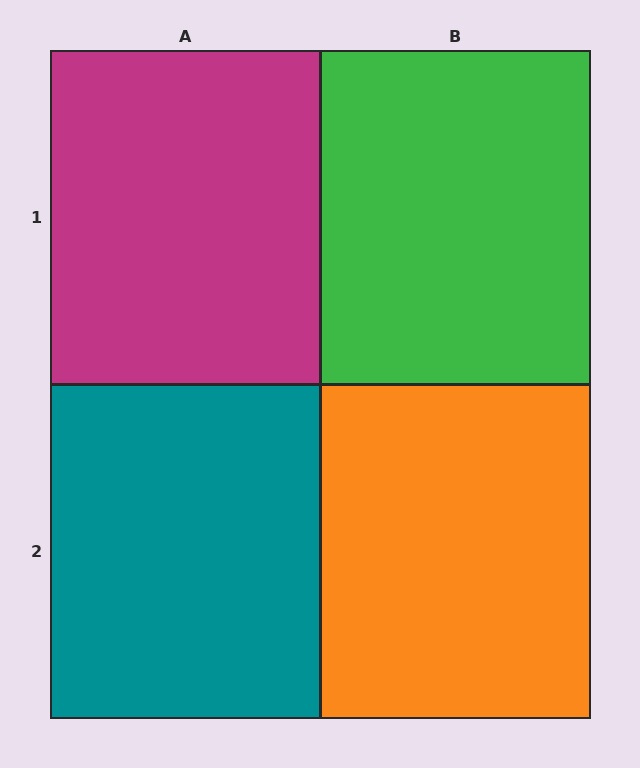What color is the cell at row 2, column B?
Orange.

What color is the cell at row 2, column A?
Teal.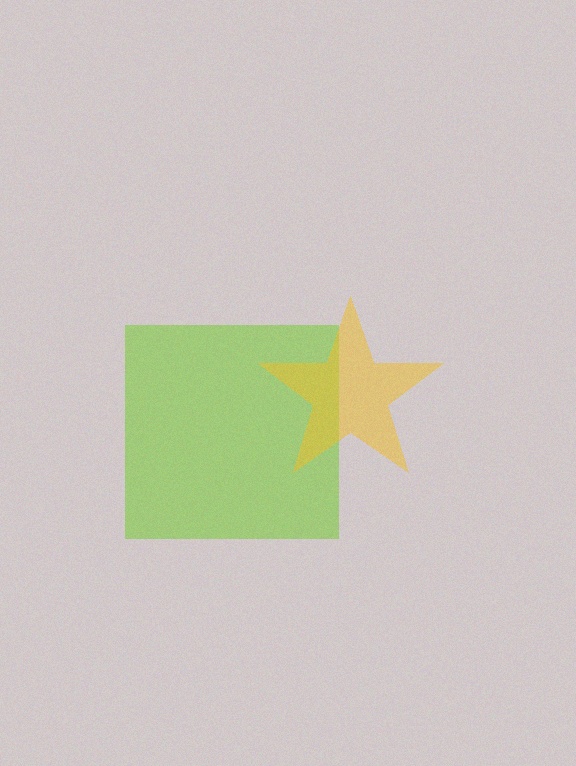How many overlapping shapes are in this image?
There are 2 overlapping shapes in the image.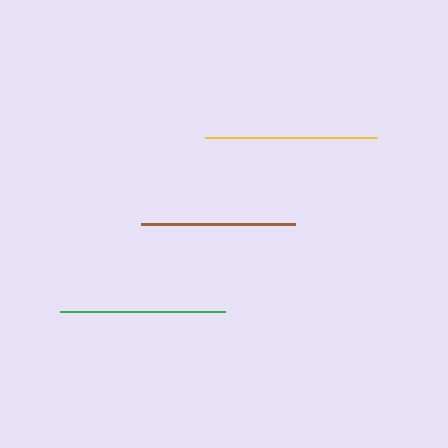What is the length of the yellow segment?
The yellow segment is approximately 172 pixels long.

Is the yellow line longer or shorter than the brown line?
The yellow line is longer than the brown line.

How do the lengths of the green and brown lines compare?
The green and brown lines are approximately the same length.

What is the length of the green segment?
The green segment is approximately 165 pixels long.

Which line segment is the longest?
The yellow line is the longest at approximately 172 pixels.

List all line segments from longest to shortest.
From longest to shortest: yellow, green, brown.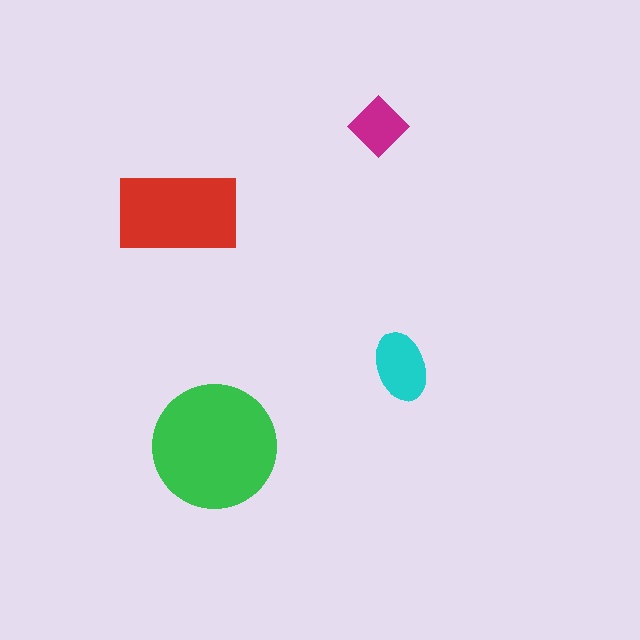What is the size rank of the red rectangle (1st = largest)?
2nd.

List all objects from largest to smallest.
The green circle, the red rectangle, the cyan ellipse, the magenta diamond.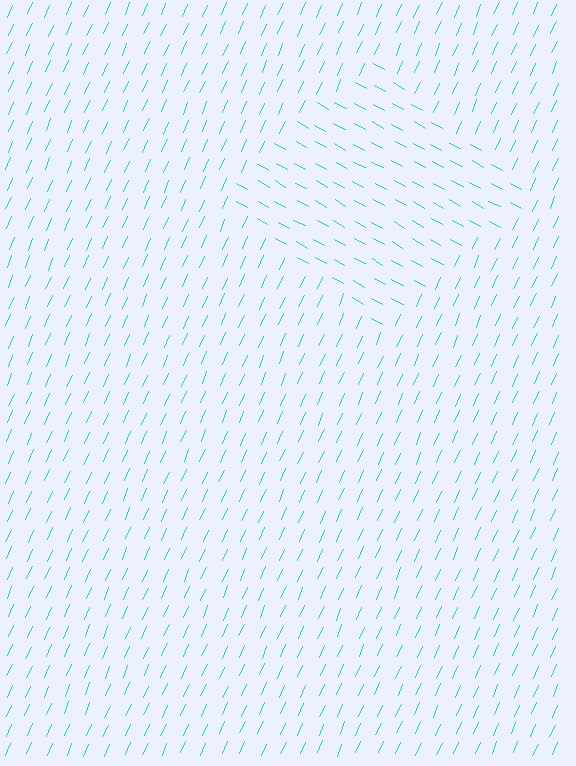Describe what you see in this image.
The image is filled with small cyan line segments. A diamond region in the image has lines oriented differently from the surrounding lines, creating a visible texture boundary.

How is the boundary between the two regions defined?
The boundary is defined purely by a change in line orientation (approximately 84 degrees difference). All lines are the same color and thickness.